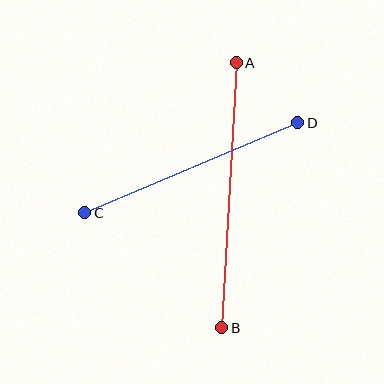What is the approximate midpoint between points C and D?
The midpoint is at approximately (191, 168) pixels.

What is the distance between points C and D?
The distance is approximately 231 pixels.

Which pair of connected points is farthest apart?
Points A and B are farthest apart.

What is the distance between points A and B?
The distance is approximately 265 pixels.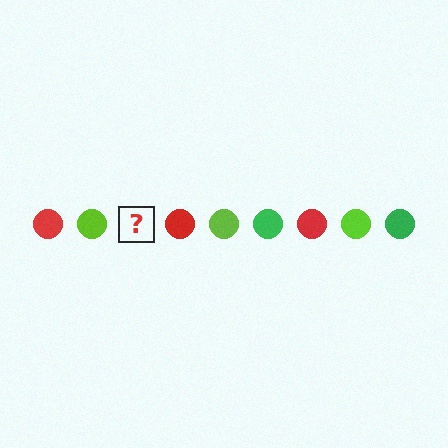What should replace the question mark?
The question mark should be replaced with a green circle.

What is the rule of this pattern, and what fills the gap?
The rule is that the pattern cycles through red, lime, green circles. The gap should be filled with a green circle.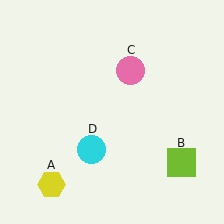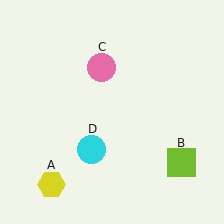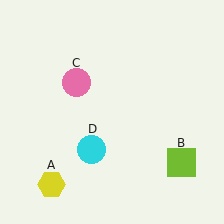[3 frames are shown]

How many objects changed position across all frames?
1 object changed position: pink circle (object C).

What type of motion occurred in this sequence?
The pink circle (object C) rotated counterclockwise around the center of the scene.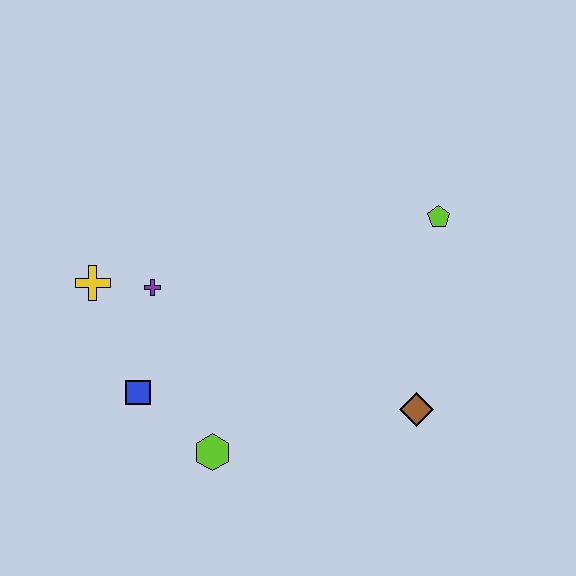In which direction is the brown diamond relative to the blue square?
The brown diamond is to the right of the blue square.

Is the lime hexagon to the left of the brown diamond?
Yes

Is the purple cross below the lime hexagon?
No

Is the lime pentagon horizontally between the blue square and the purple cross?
No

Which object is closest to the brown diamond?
The lime pentagon is closest to the brown diamond.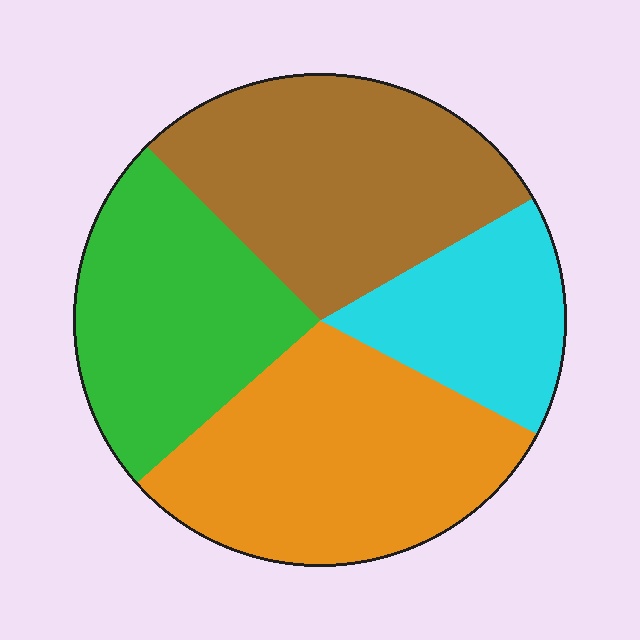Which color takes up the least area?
Cyan, at roughly 15%.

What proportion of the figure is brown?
Brown covers around 30% of the figure.